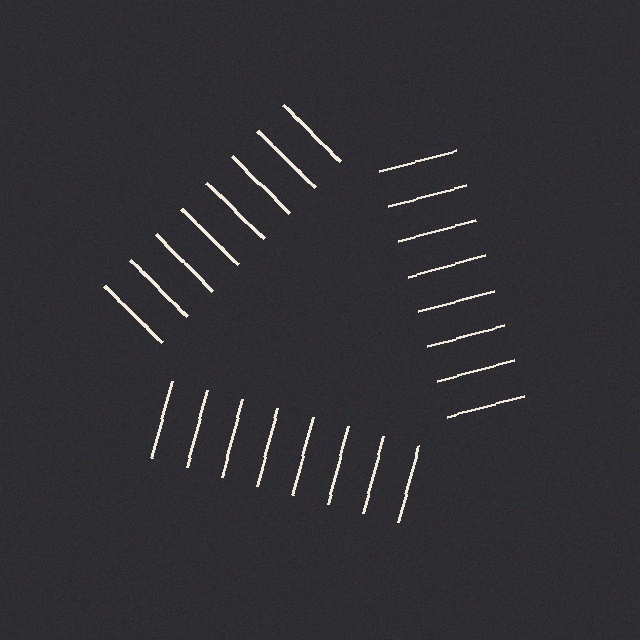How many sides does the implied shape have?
3 sides — the line-ends trace a triangle.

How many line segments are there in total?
24 — 8 along each of the 3 edges.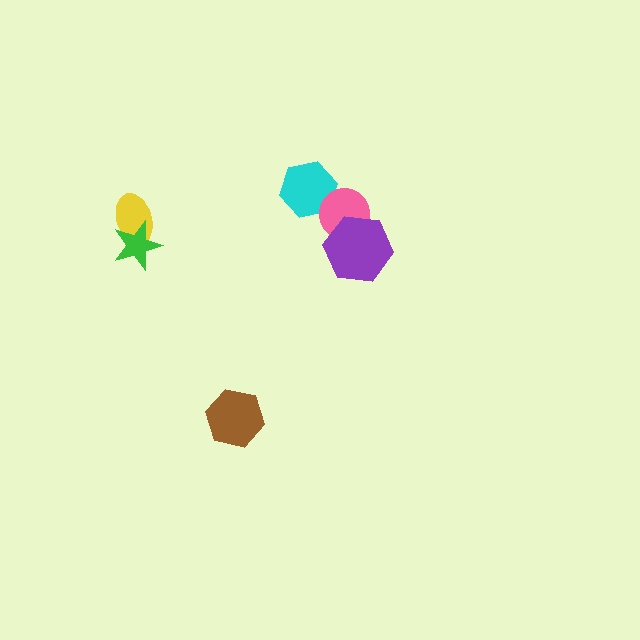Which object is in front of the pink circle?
The purple hexagon is in front of the pink circle.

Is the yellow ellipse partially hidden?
Yes, it is partially covered by another shape.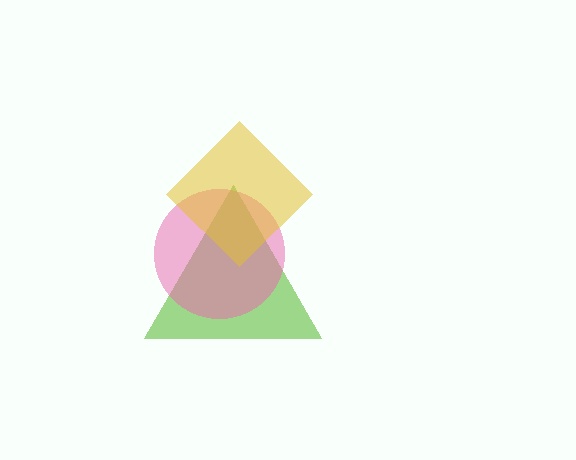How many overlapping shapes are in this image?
There are 3 overlapping shapes in the image.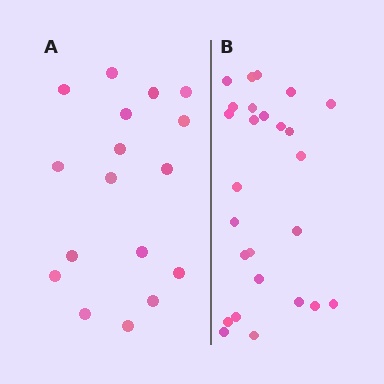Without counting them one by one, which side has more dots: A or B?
Region B (the right region) has more dots.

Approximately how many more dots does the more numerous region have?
Region B has roughly 8 or so more dots than region A.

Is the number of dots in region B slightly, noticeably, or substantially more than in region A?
Region B has substantially more. The ratio is roughly 1.5 to 1.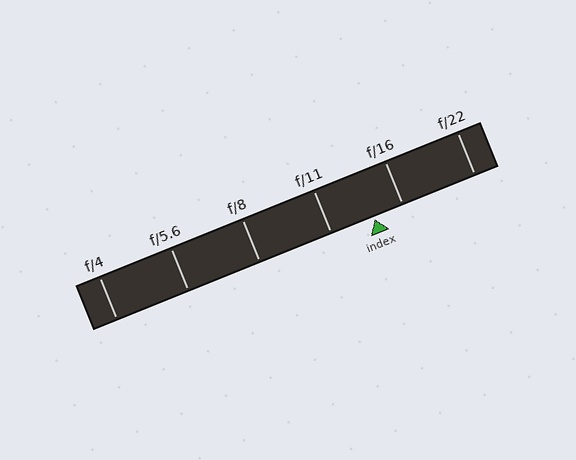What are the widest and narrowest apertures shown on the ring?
The widest aperture shown is f/4 and the narrowest is f/22.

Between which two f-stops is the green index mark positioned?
The index mark is between f/11 and f/16.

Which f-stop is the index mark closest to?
The index mark is closest to f/16.